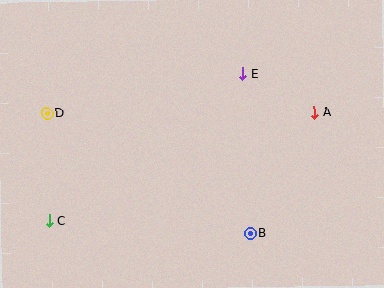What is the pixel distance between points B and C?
The distance between B and C is 201 pixels.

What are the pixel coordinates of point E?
Point E is at (243, 74).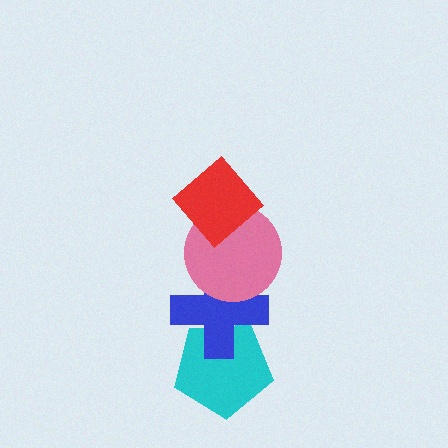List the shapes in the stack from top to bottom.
From top to bottom: the red diamond, the pink circle, the blue cross, the cyan pentagon.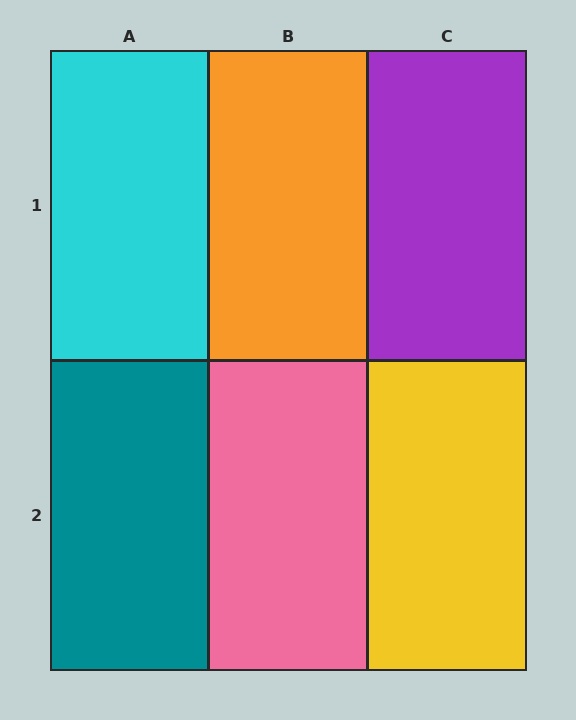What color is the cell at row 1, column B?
Orange.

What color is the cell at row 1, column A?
Cyan.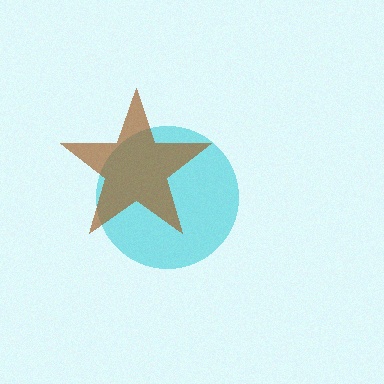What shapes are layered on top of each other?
The layered shapes are: a cyan circle, a brown star.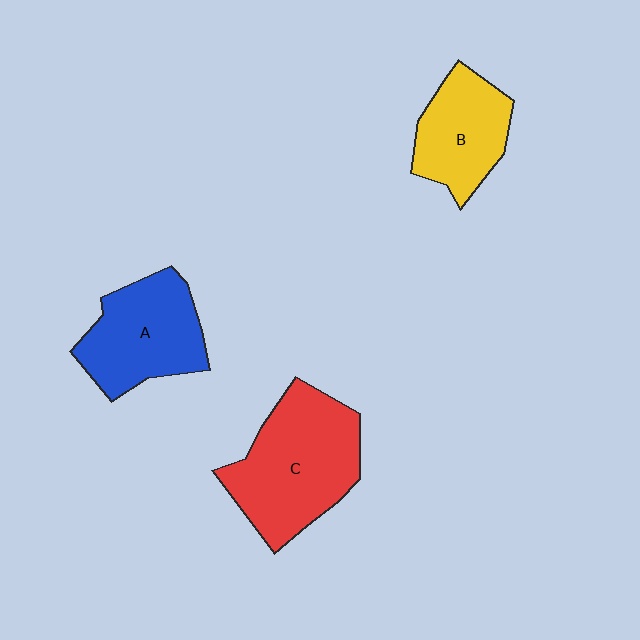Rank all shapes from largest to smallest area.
From largest to smallest: C (red), A (blue), B (yellow).